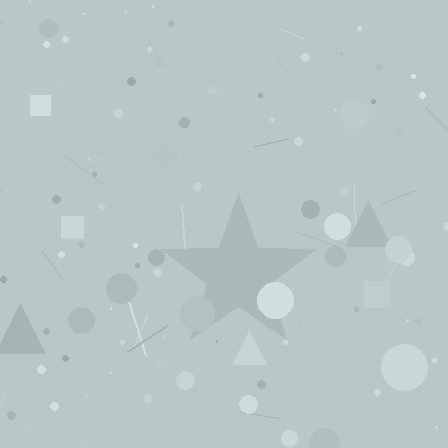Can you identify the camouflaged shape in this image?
The camouflaged shape is a star.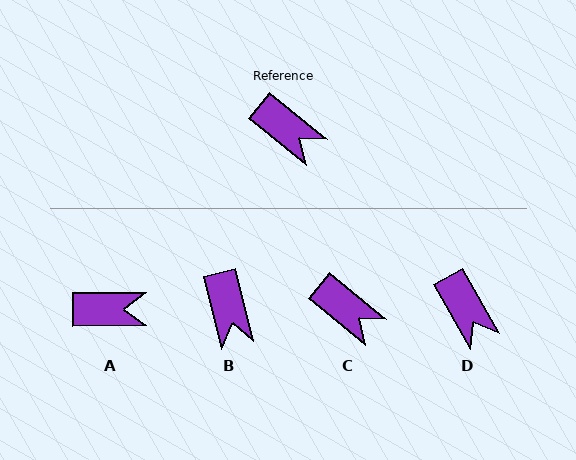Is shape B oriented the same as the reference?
No, it is off by about 37 degrees.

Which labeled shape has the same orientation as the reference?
C.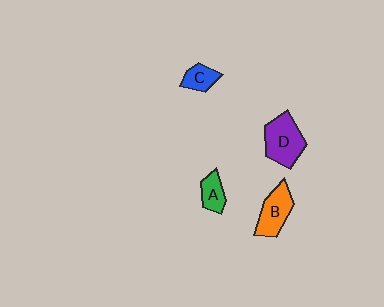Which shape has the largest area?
Shape D (purple).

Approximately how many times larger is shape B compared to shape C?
Approximately 1.7 times.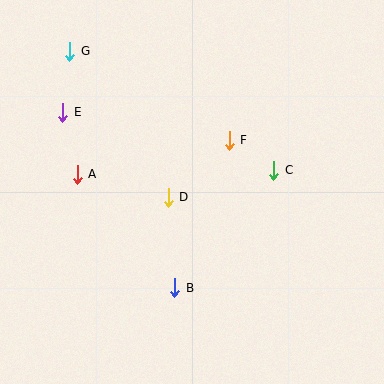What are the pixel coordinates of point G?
Point G is at (70, 51).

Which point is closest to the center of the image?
Point D at (168, 197) is closest to the center.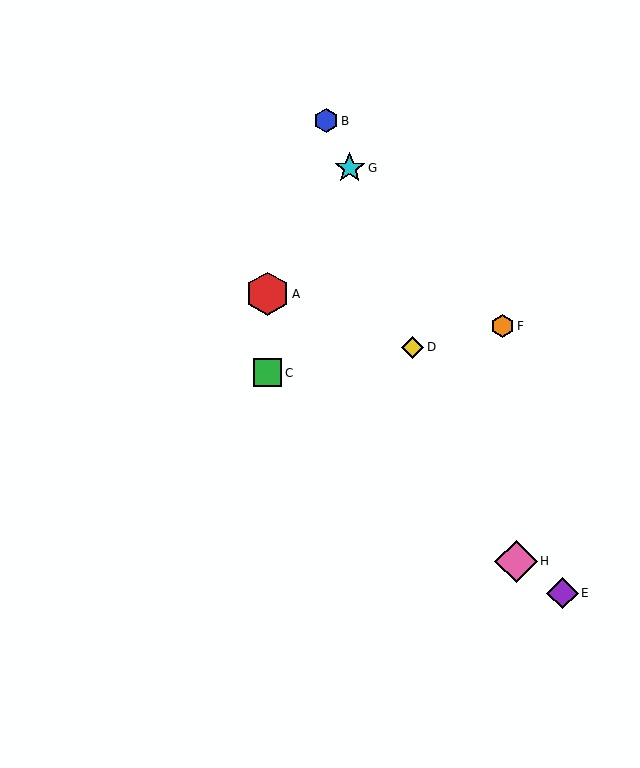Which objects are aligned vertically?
Objects A, C are aligned vertically.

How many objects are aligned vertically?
2 objects (A, C) are aligned vertically.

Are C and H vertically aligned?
No, C is at x≈268 and H is at x≈516.